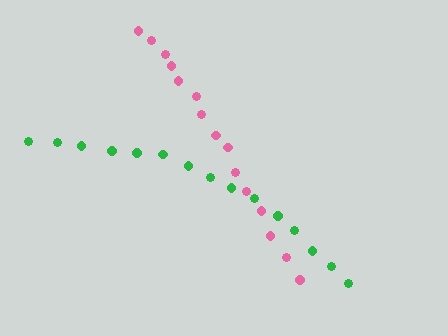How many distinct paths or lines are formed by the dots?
There are 2 distinct paths.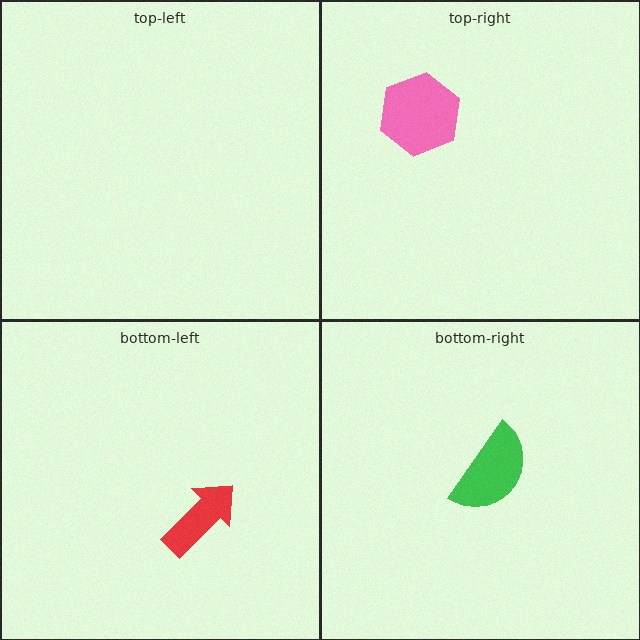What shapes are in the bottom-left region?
The red arrow.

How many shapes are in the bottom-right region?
1.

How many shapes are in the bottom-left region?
1.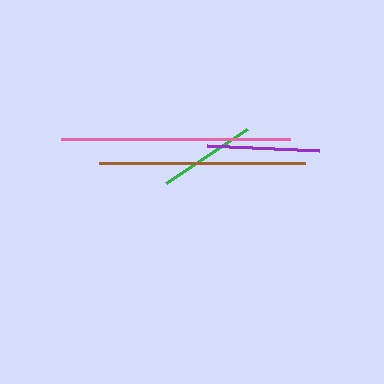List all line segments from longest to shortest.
From longest to shortest: pink, brown, purple, green.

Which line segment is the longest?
The pink line is the longest at approximately 229 pixels.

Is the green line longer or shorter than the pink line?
The pink line is longer than the green line.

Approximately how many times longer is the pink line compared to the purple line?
The pink line is approximately 2.0 times the length of the purple line.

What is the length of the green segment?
The green segment is approximately 97 pixels long.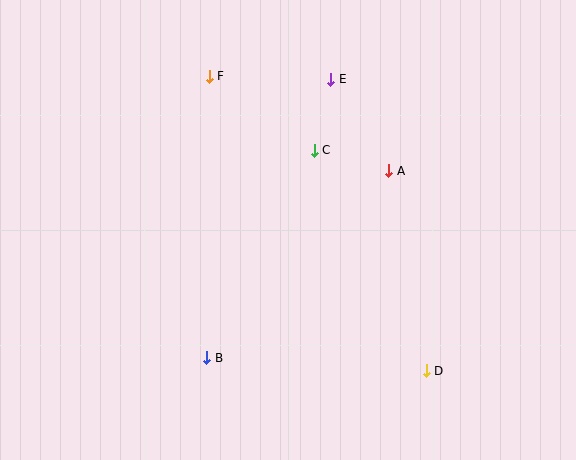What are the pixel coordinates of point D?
Point D is at (426, 371).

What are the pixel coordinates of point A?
Point A is at (389, 171).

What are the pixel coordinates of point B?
Point B is at (207, 358).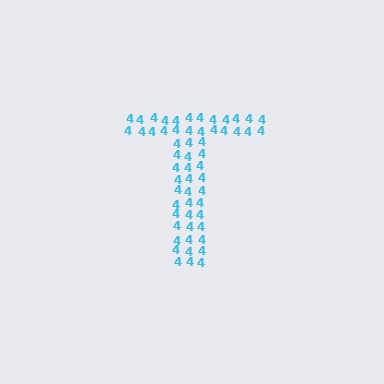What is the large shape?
The large shape is the letter T.